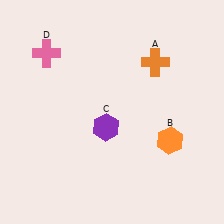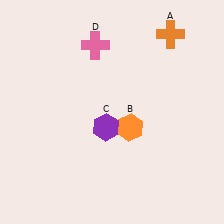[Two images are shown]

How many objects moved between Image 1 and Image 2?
3 objects moved between the two images.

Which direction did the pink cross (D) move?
The pink cross (D) moved right.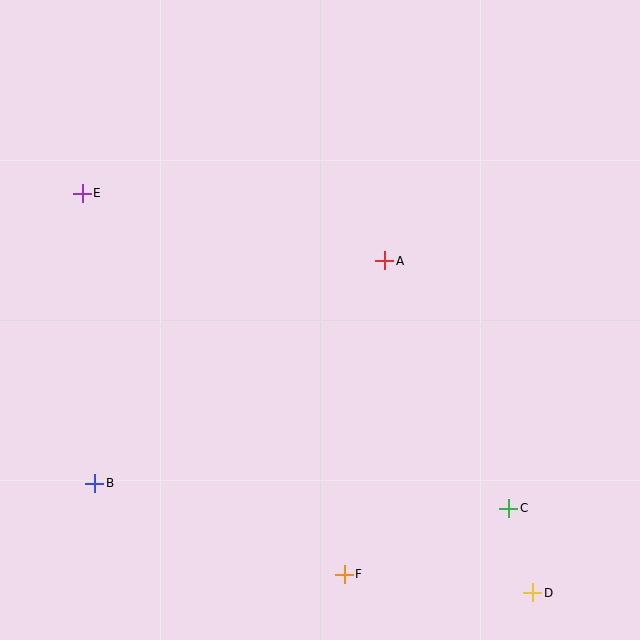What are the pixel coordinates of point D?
Point D is at (533, 593).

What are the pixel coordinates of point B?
Point B is at (95, 483).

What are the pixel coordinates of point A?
Point A is at (385, 261).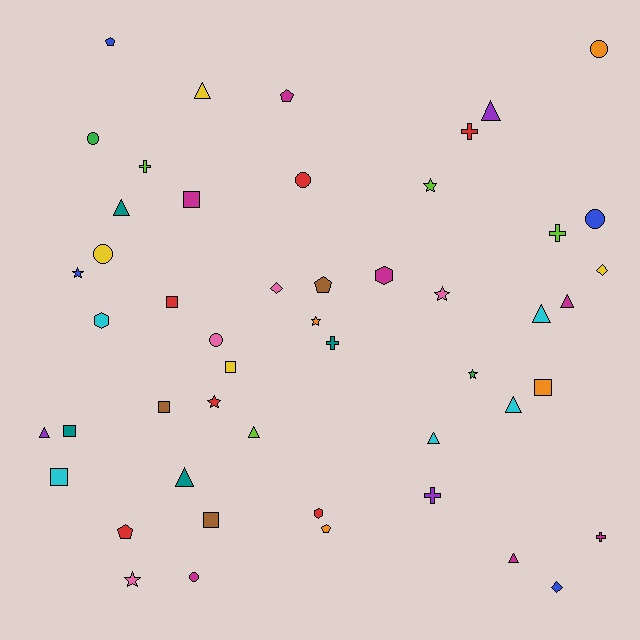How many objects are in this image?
There are 50 objects.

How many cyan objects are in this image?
There are 5 cyan objects.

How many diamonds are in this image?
There are 3 diamonds.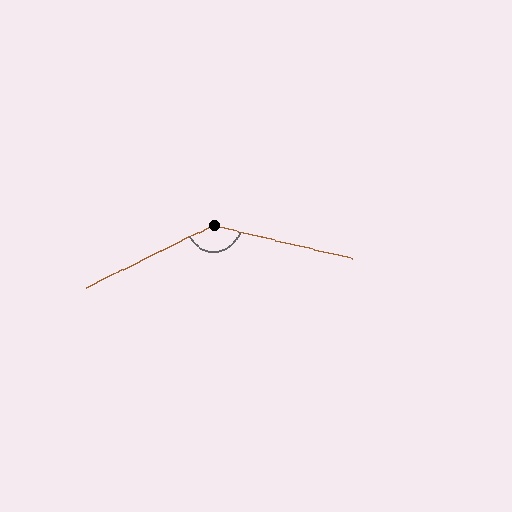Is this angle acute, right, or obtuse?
It is obtuse.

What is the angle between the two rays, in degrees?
Approximately 141 degrees.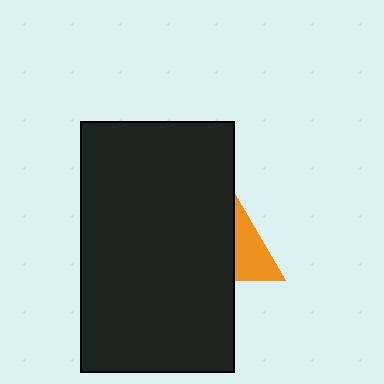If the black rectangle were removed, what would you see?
You would see the complete orange triangle.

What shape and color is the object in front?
The object in front is a black rectangle.